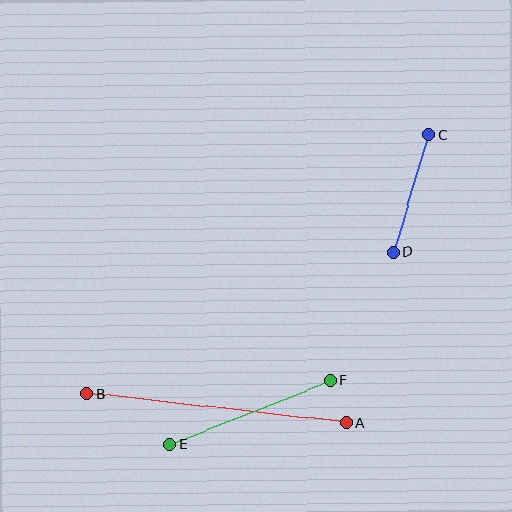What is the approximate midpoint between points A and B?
The midpoint is at approximately (217, 408) pixels.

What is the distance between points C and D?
The distance is approximately 122 pixels.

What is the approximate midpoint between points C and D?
The midpoint is at approximately (411, 193) pixels.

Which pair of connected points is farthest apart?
Points A and B are farthest apart.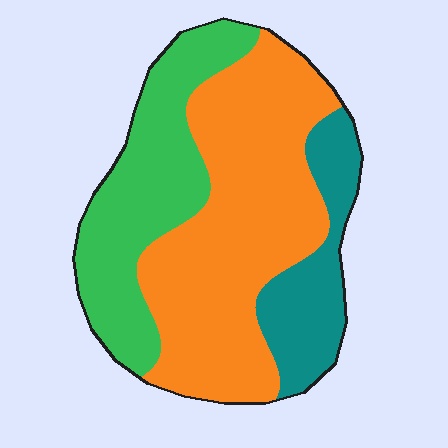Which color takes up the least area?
Teal, at roughly 15%.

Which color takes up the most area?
Orange, at roughly 50%.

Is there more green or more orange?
Orange.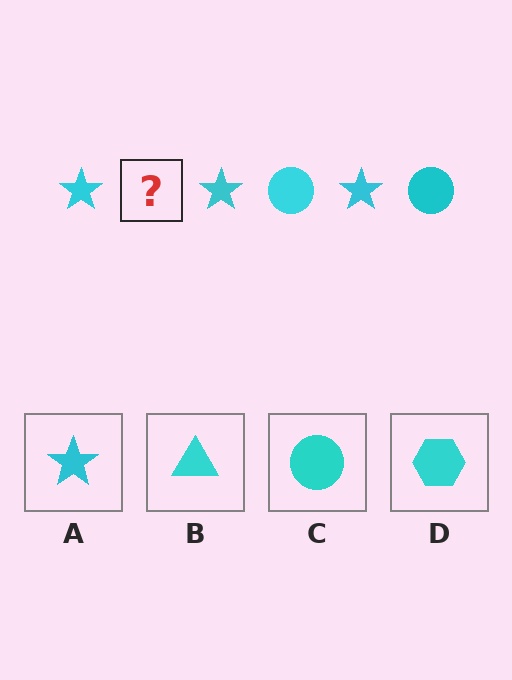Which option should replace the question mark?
Option C.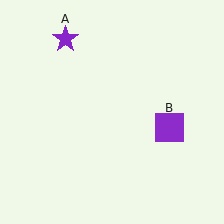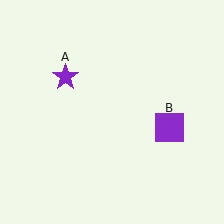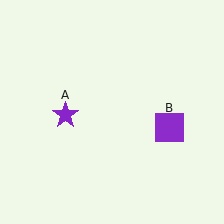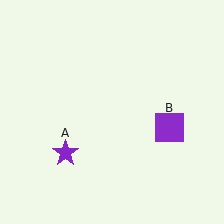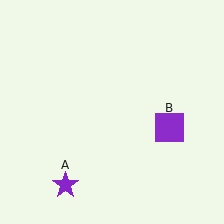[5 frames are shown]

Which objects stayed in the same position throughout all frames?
Purple square (object B) remained stationary.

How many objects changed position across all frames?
1 object changed position: purple star (object A).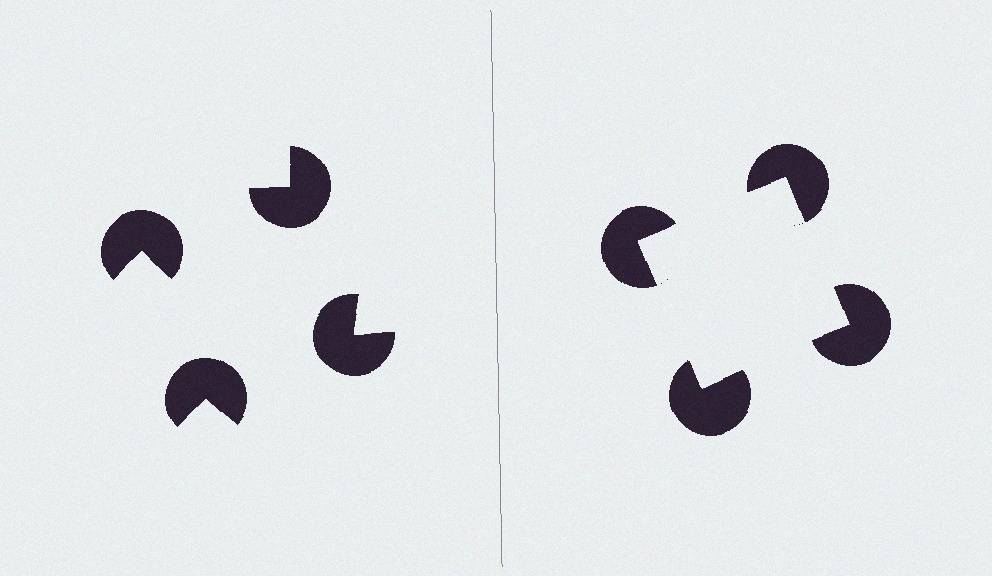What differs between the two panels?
The pac-man discs are positioned identically on both sides; only the wedge orientations differ. On the right they align to a square; on the left they are misaligned.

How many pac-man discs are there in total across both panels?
8 — 4 on each side.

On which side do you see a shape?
An illusory square appears on the right side. On the left side the wedge cuts are rotated, so no coherent shape forms.